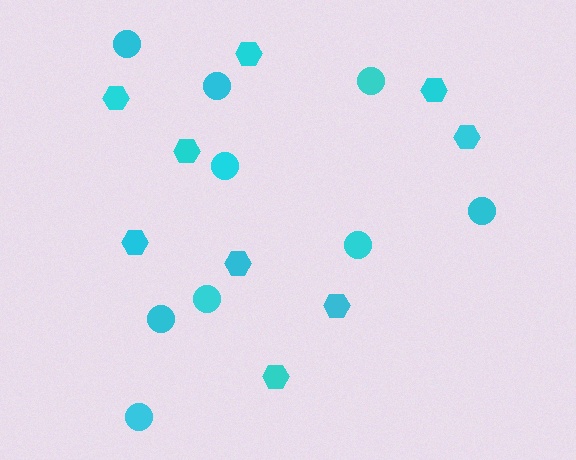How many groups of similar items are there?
There are 2 groups: one group of circles (9) and one group of hexagons (9).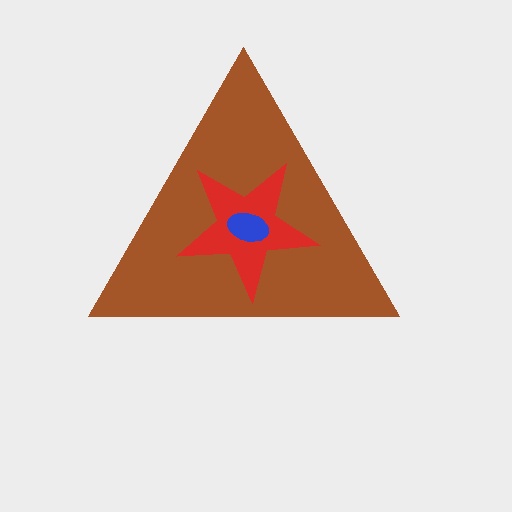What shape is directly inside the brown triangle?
The red star.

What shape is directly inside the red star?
The blue ellipse.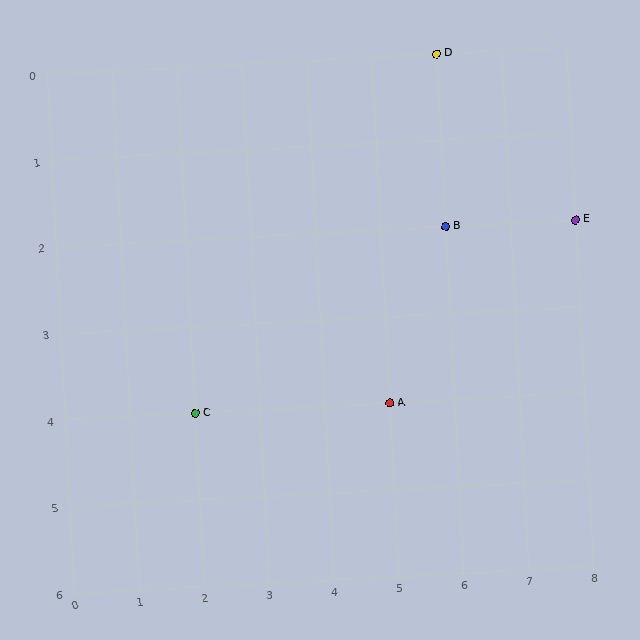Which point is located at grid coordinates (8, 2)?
Point E is at (8, 2).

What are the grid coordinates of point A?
Point A is at grid coordinates (5, 4).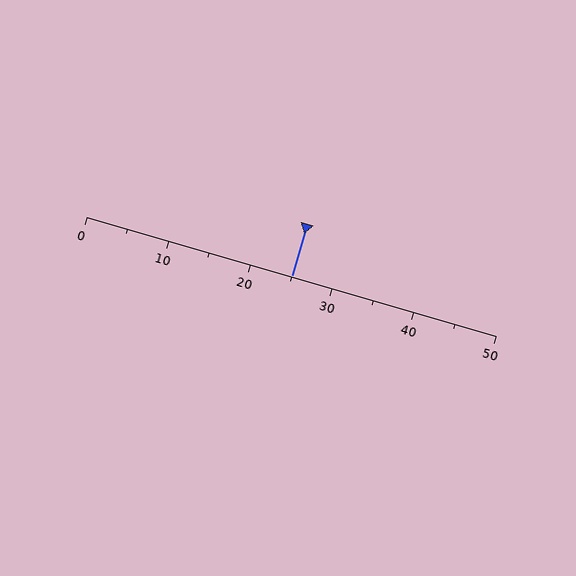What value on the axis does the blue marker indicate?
The marker indicates approximately 25.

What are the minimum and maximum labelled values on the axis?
The axis runs from 0 to 50.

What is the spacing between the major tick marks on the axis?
The major ticks are spaced 10 apart.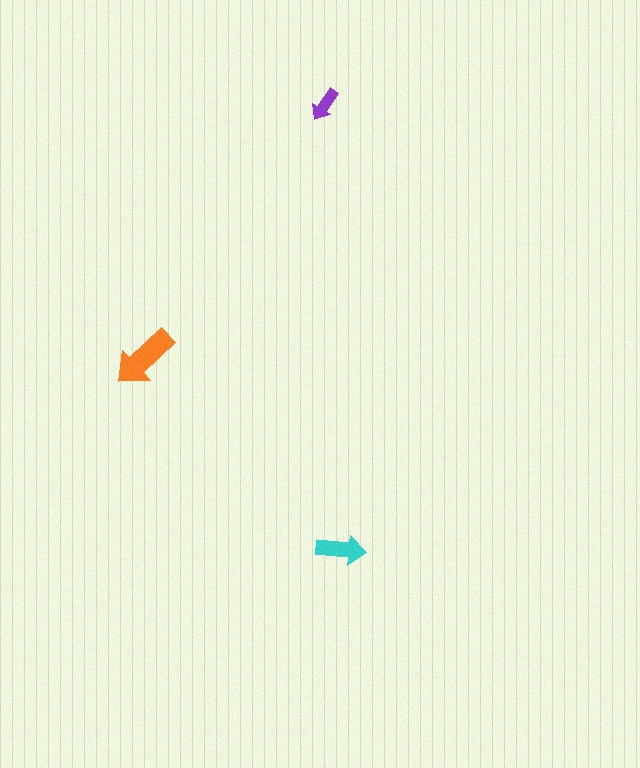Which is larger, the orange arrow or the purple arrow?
The orange one.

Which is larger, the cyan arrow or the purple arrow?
The cyan one.